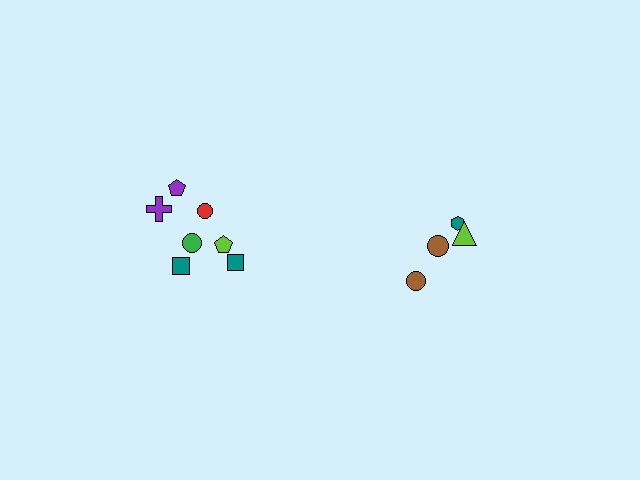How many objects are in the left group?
There are 7 objects.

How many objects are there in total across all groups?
There are 11 objects.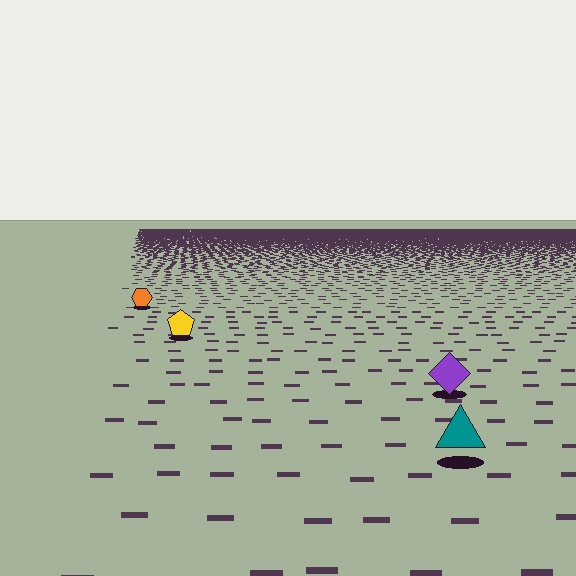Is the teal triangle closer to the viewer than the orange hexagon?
Yes. The teal triangle is closer — you can tell from the texture gradient: the ground texture is coarser near it.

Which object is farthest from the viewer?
The orange hexagon is farthest from the viewer. It appears smaller and the ground texture around it is denser.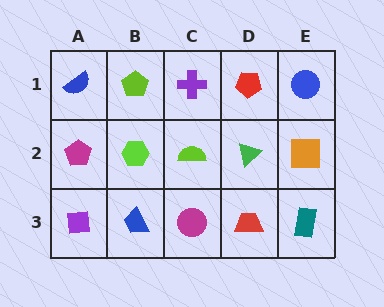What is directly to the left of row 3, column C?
A blue trapezoid.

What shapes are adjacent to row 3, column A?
A magenta pentagon (row 2, column A), a blue trapezoid (row 3, column B).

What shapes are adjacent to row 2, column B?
A lime pentagon (row 1, column B), a blue trapezoid (row 3, column B), a magenta pentagon (row 2, column A), a lime semicircle (row 2, column C).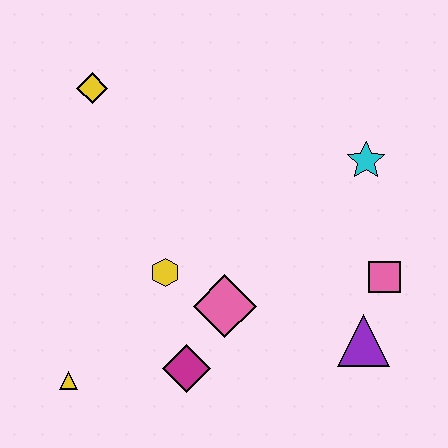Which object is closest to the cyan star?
The pink square is closest to the cyan star.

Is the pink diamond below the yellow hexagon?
Yes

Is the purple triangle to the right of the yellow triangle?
Yes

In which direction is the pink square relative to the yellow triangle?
The pink square is to the right of the yellow triangle.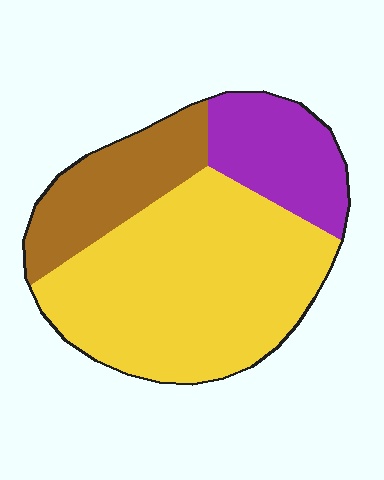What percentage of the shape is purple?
Purple covers 19% of the shape.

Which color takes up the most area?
Yellow, at roughly 60%.